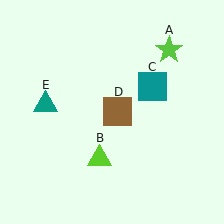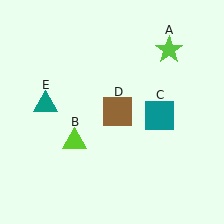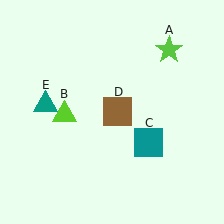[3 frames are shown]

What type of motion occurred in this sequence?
The lime triangle (object B), teal square (object C) rotated clockwise around the center of the scene.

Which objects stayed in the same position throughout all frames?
Lime star (object A) and brown square (object D) and teal triangle (object E) remained stationary.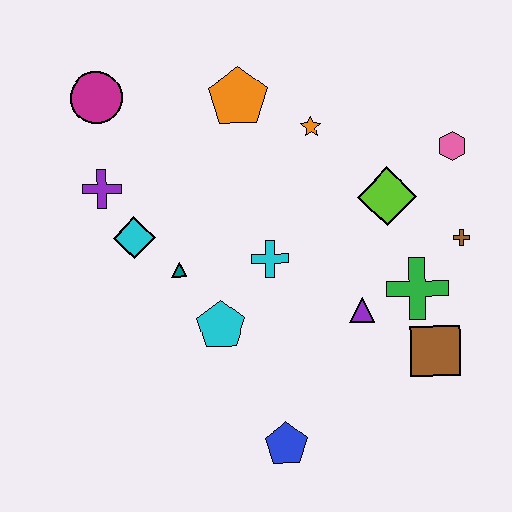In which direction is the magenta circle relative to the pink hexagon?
The magenta circle is to the left of the pink hexagon.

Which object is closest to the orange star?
The orange pentagon is closest to the orange star.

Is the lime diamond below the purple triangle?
No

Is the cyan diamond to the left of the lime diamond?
Yes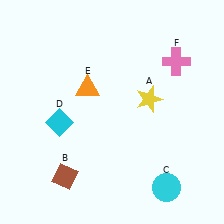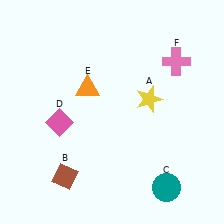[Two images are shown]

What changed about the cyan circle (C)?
In Image 1, C is cyan. In Image 2, it changed to teal.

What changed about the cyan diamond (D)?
In Image 1, D is cyan. In Image 2, it changed to pink.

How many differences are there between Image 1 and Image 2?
There are 2 differences between the two images.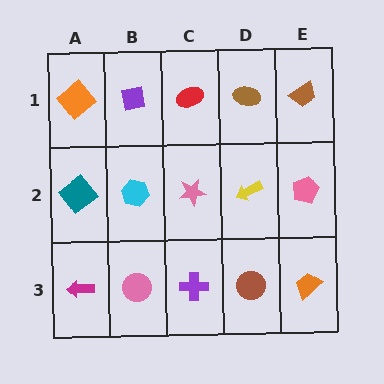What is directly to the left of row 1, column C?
A purple square.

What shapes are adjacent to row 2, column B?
A purple square (row 1, column B), a pink circle (row 3, column B), a teal diamond (row 2, column A), a pink star (row 2, column C).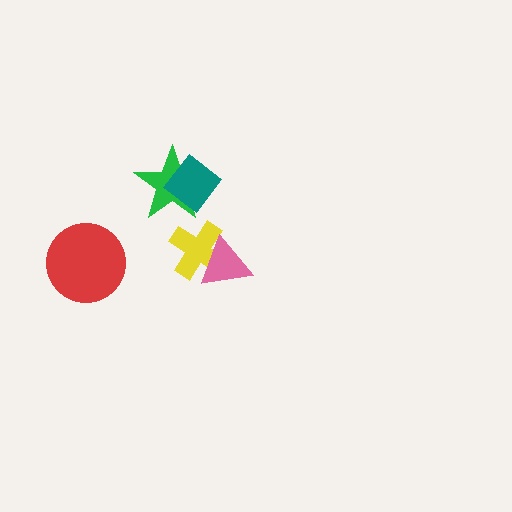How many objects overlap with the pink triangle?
1 object overlaps with the pink triangle.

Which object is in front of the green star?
The teal diamond is in front of the green star.